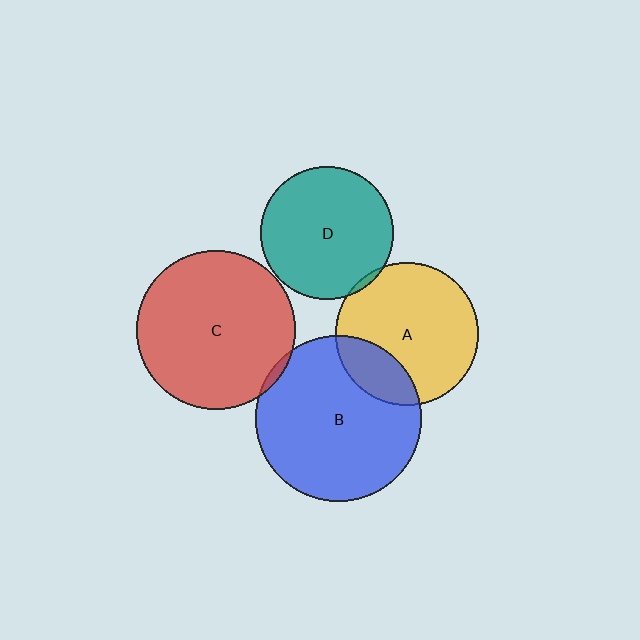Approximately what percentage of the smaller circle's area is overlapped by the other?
Approximately 5%.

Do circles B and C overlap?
Yes.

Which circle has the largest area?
Circle B (blue).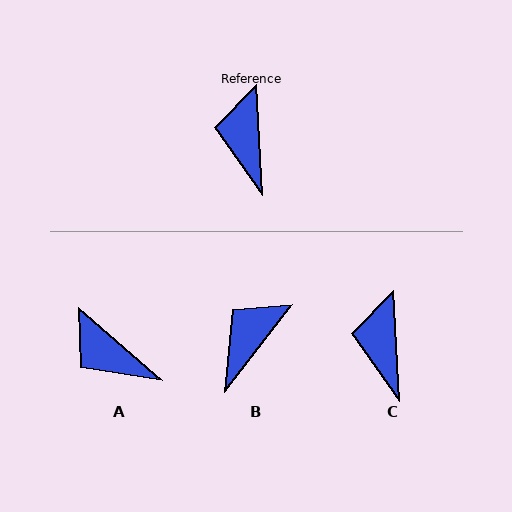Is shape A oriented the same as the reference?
No, it is off by about 46 degrees.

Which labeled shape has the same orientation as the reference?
C.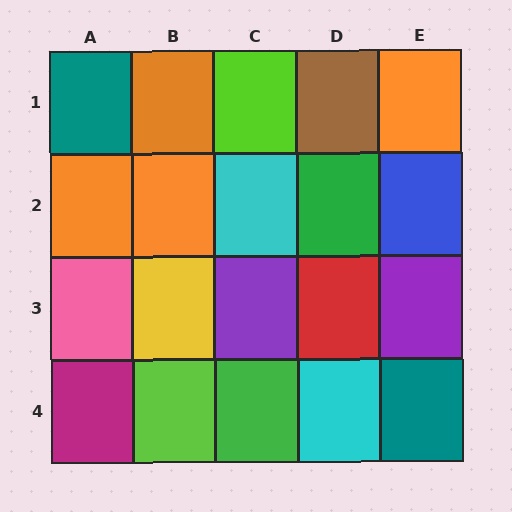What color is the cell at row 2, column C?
Cyan.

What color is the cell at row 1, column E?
Orange.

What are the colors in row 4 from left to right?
Magenta, lime, green, cyan, teal.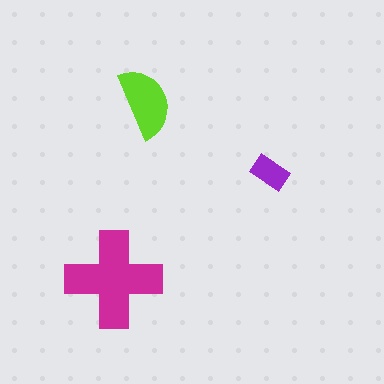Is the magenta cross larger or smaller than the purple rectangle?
Larger.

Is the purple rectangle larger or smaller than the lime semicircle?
Smaller.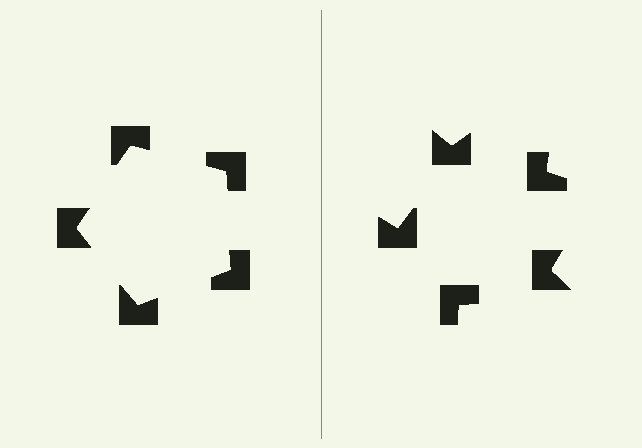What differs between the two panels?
The notched squares are positioned identically on both sides; only the wedge orientations differ. On the left they align to a pentagon; on the right they are misaligned.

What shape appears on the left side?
An illusory pentagon.